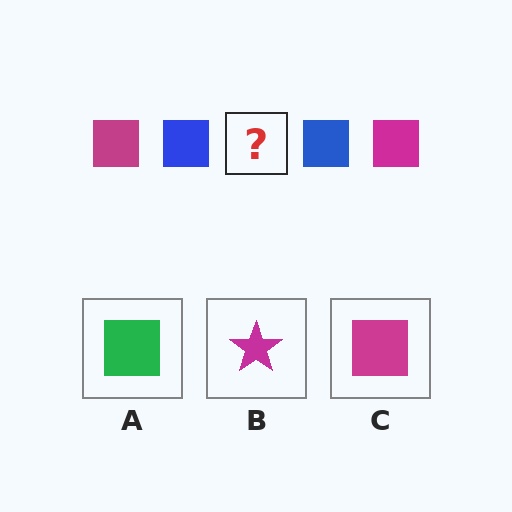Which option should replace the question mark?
Option C.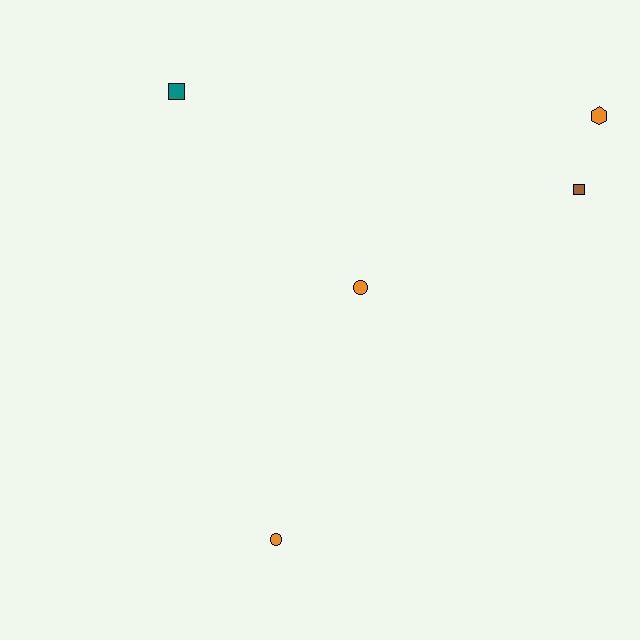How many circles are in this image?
There are 2 circles.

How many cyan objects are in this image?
There are no cyan objects.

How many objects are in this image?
There are 5 objects.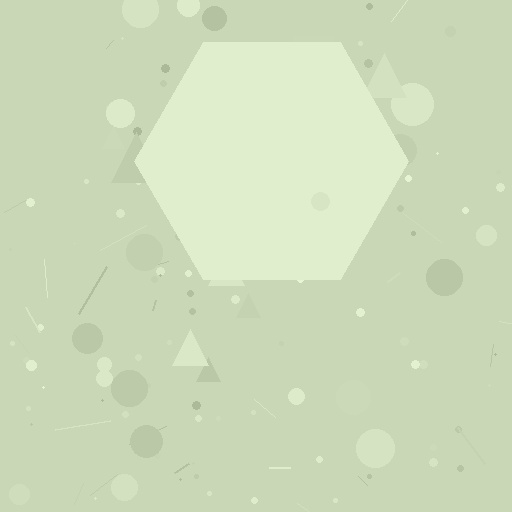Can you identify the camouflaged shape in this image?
The camouflaged shape is a hexagon.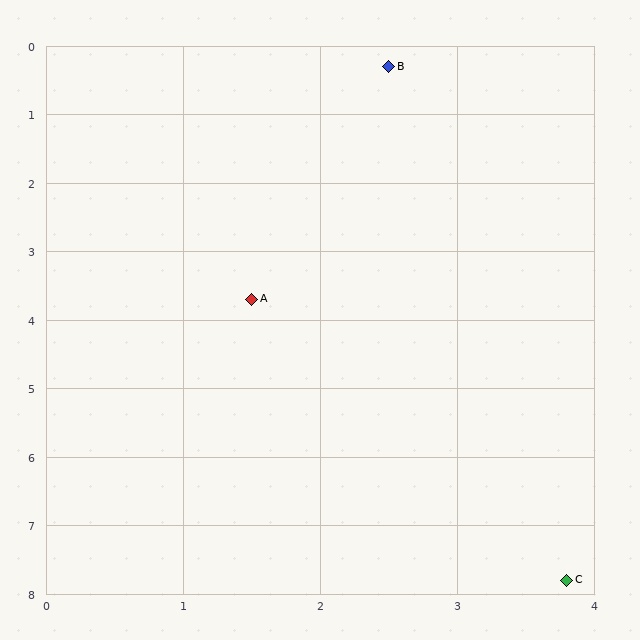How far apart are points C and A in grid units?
Points C and A are about 4.7 grid units apart.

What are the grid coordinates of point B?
Point B is at approximately (2.5, 0.3).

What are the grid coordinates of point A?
Point A is at approximately (1.5, 3.7).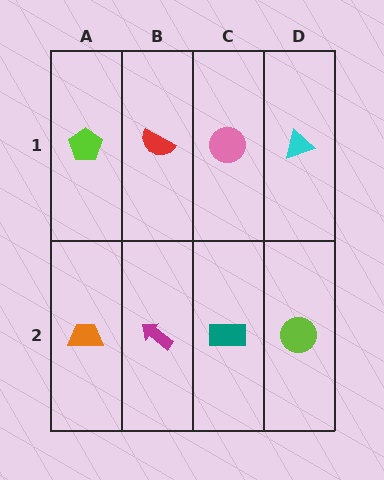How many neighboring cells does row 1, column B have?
3.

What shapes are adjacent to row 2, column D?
A cyan triangle (row 1, column D), a teal rectangle (row 2, column C).